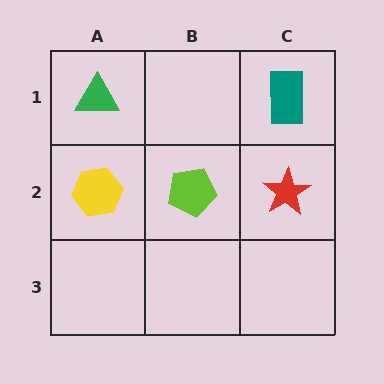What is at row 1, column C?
A teal rectangle.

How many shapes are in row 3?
0 shapes.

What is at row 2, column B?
A lime pentagon.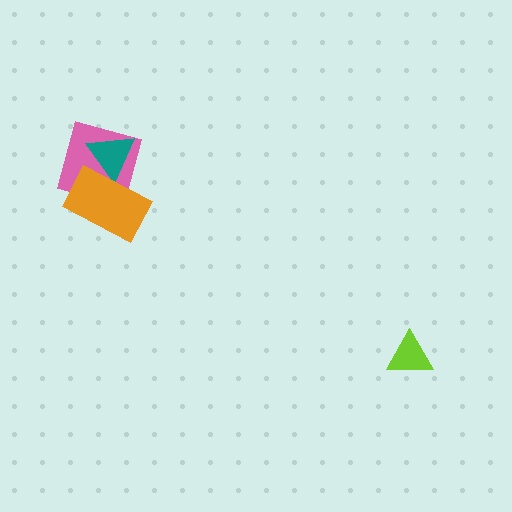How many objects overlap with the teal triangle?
2 objects overlap with the teal triangle.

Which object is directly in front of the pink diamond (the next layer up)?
The teal triangle is directly in front of the pink diamond.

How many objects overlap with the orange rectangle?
2 objects overlap with the orange rectangle.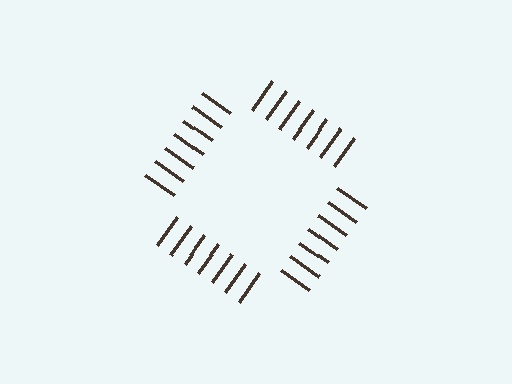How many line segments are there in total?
28 — 7 along each of the 4 edges.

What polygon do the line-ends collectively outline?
An illusory square — the line segments terminate on its edges but no continuous stroke is drawn.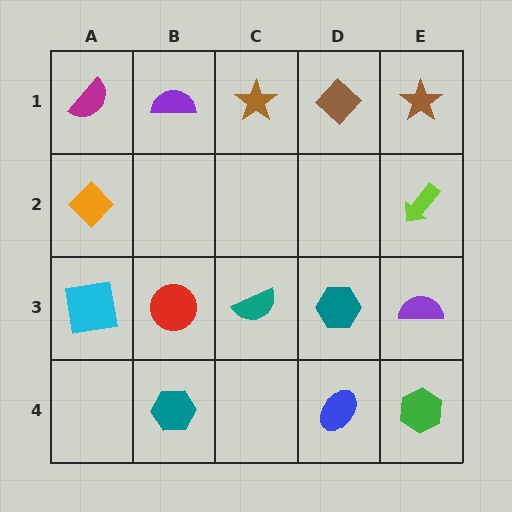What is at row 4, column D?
A blue ellipse.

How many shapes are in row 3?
5 shapes.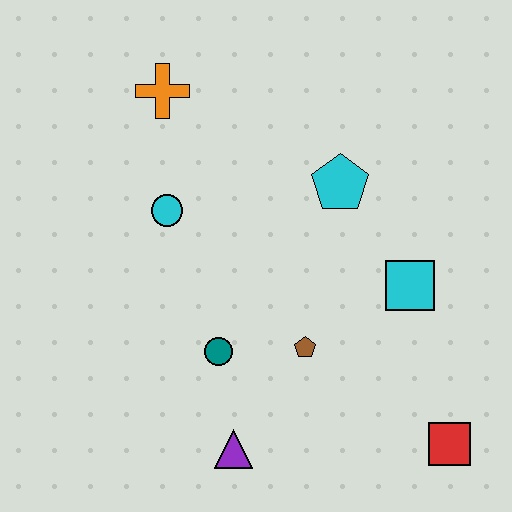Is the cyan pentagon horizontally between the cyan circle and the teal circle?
No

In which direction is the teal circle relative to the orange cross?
The teal circle is below the orange cross.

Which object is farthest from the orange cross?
The red square is farthest from the orange cross.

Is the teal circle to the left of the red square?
Yes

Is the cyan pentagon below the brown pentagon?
No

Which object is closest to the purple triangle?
The teal circle is closest to the purple triangle.